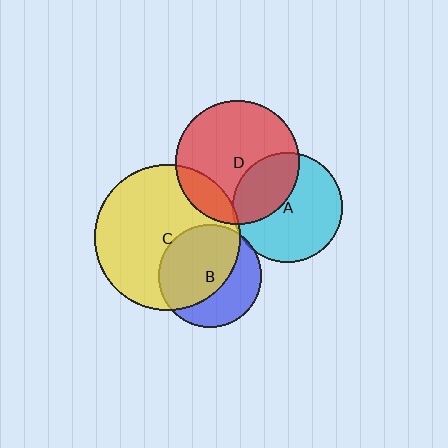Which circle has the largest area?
Circle C (yellow).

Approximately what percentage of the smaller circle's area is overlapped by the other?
Approximately 35%.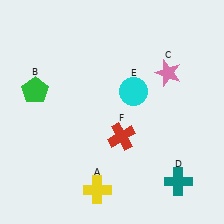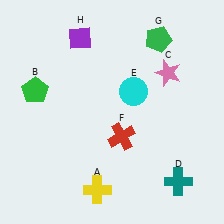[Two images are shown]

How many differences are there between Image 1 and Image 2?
There are 2 differences between the two images.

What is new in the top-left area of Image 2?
A purple diamond (H) was added in the top-left area of Image 2.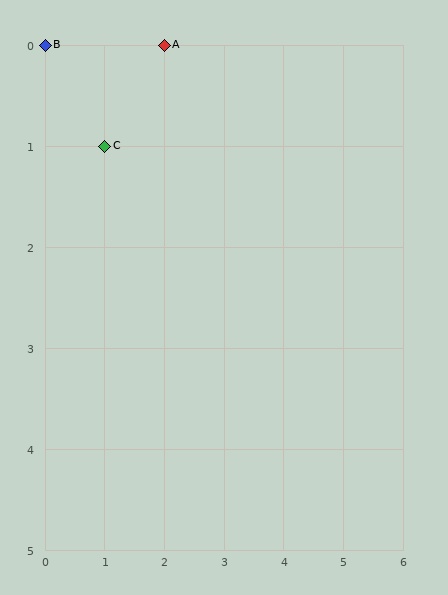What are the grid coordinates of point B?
Point B is at grid coordinates (0, 0).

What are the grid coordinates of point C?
Point C is at grid coordinates (1, 1).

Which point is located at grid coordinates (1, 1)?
Point C is at (1, 1).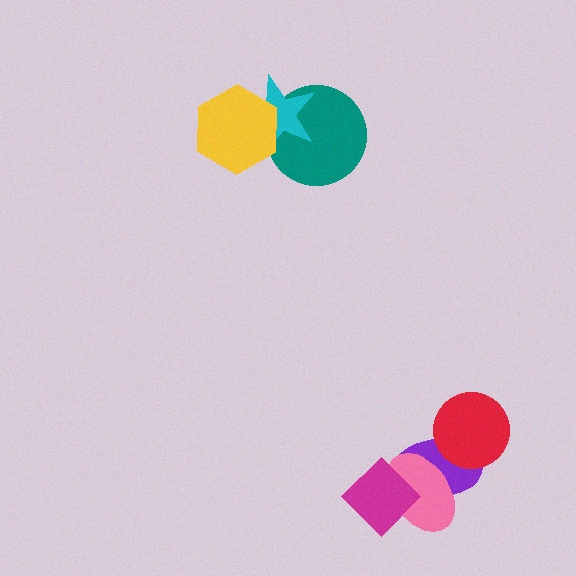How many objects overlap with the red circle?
1 object overlaps with the red circle.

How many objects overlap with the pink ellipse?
2 objects overlap with the pink ellipse.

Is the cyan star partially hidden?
Yes, it is partially covered by another shape.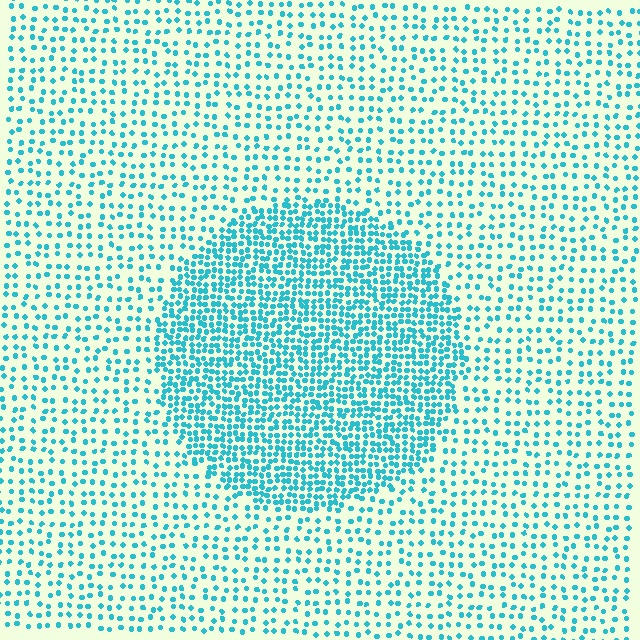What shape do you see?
I see a circle.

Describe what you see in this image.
The image contains small cyan elements arranged at two different densities. A circle-shaped region is visible where the elements are more densely packed than the surrounding area.